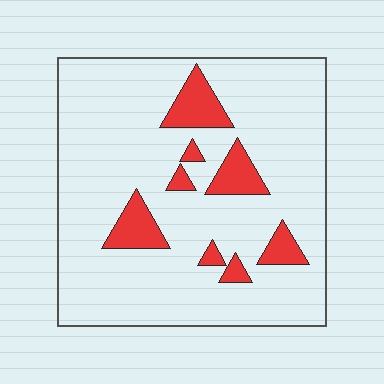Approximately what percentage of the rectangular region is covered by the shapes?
Approximately 15%.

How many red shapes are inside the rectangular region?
8.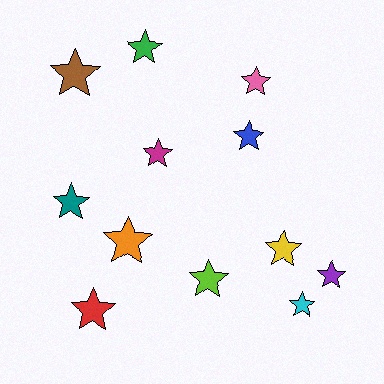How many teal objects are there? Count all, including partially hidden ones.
There is 1 teal object.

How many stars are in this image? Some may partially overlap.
There are 12 stars.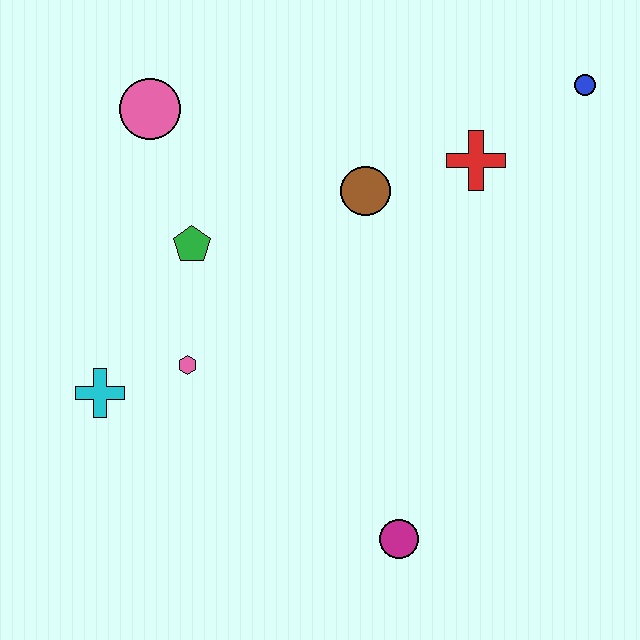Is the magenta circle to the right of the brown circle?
Yes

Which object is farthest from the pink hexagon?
The blue circle is farthest from the pink hexagon.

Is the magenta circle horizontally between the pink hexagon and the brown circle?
No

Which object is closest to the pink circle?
The green pentagon is closest to the pink circle.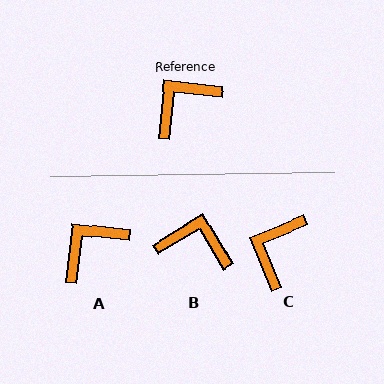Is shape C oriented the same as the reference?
No, it is off by about 28 degrees.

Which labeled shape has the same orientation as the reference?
A.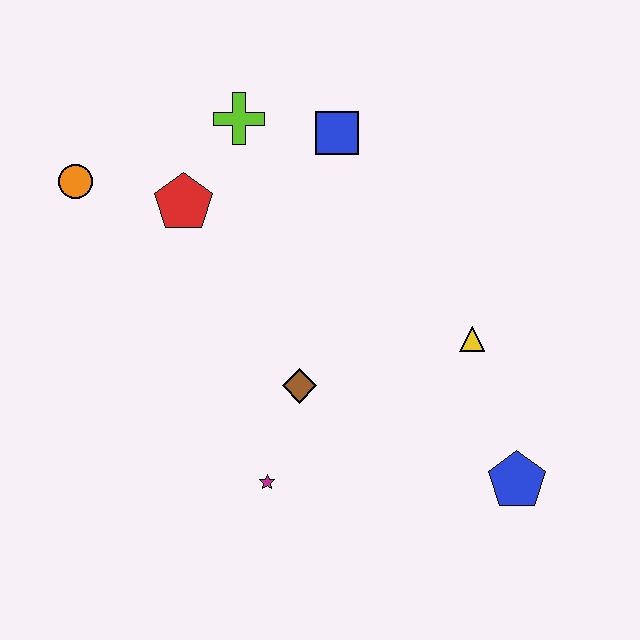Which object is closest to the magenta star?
The brown diamond is closest to the magenta star.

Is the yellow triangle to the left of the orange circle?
No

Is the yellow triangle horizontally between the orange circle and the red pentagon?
No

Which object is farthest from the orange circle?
The blue pentagon is farthest from the orange circle.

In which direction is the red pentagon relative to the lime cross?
The red pentagon is below the lime cross.